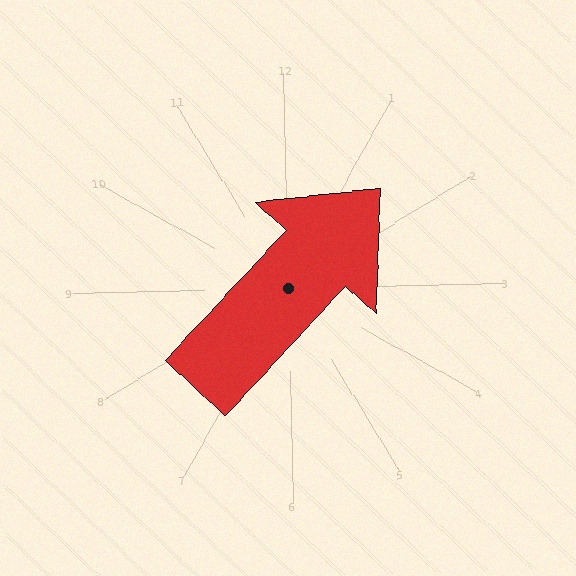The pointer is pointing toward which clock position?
Roughly 1 o'clock.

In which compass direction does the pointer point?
Northeast.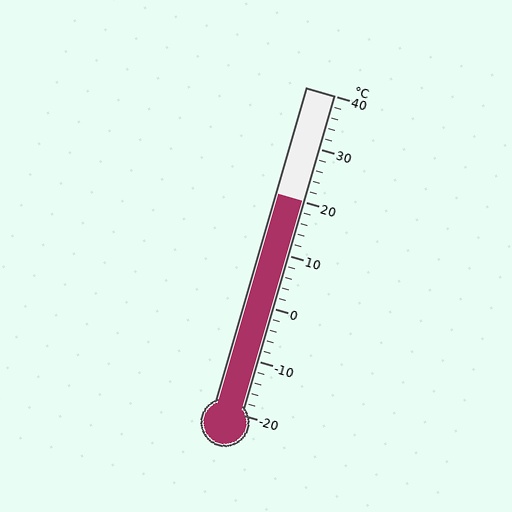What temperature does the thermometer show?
The thermometer shows approximately 20°C.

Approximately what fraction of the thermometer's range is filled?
The thermometer is filled to approximately 65% of its range.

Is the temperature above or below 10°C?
The temperature is above 10°C.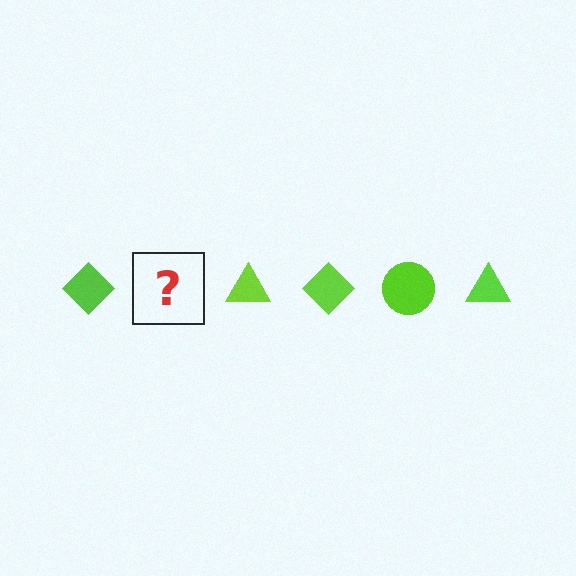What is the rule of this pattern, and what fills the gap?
The rule is that the pattern cycles through diamond, circle, triangle shapes in lime. The gap should be filled with a lime circle.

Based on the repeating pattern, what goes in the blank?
The blank should be a lime circle.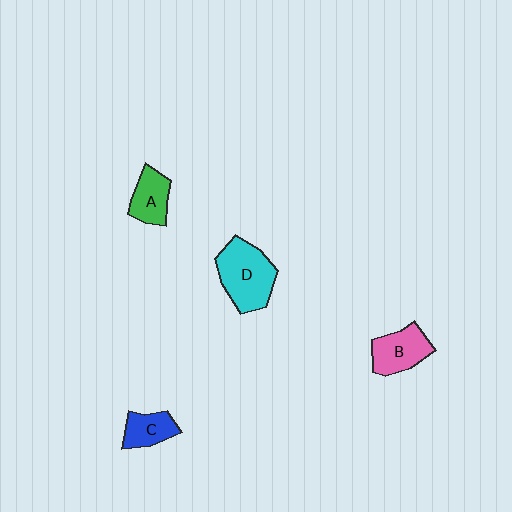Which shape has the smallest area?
Shape C (blue).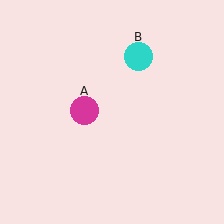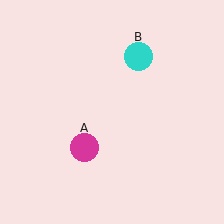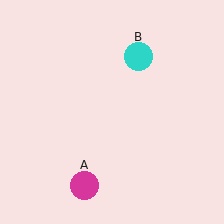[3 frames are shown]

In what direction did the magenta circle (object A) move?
The magenta circle (object A) moved down.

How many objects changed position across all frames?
1 object changed position: magenta circle (object A).